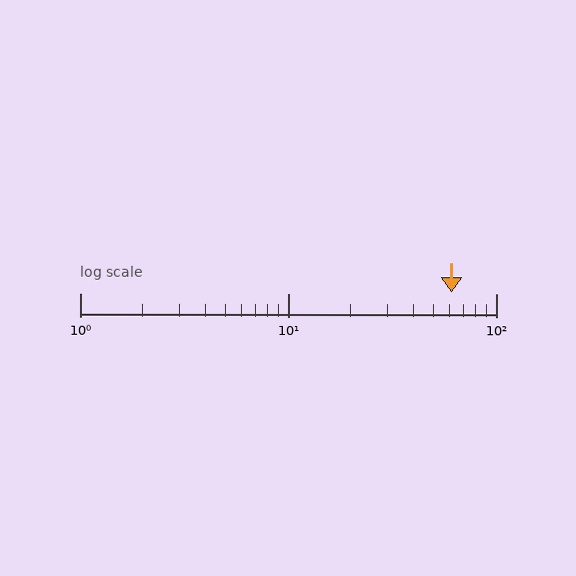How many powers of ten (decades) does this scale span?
The scale spans 2 decades, from 1 to 100.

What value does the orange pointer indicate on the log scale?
The pointer indicates approximately 61.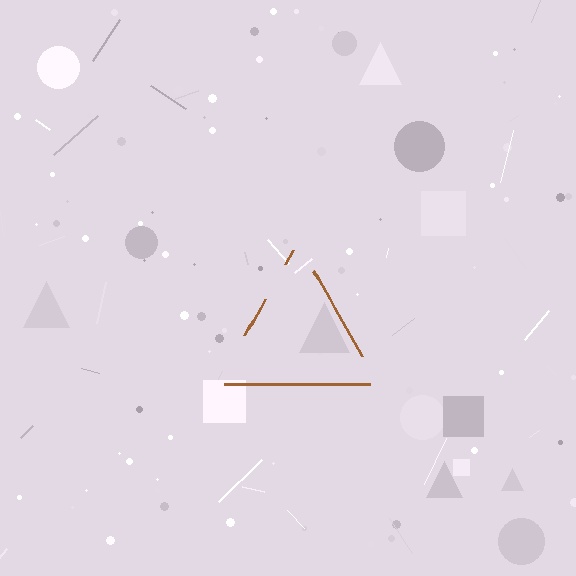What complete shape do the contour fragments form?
The contour fragments form a triangle.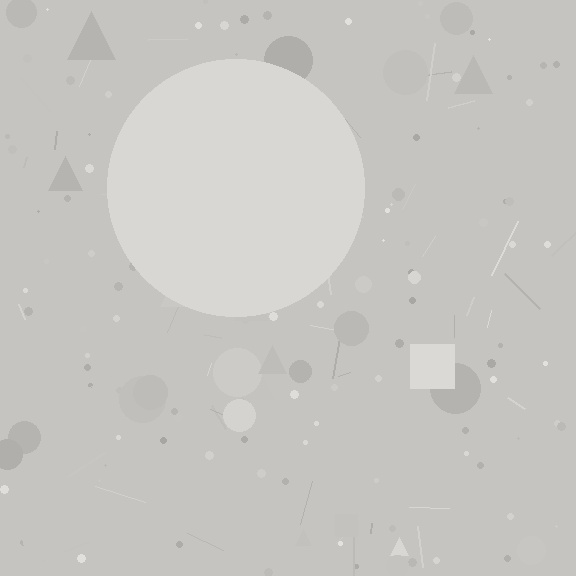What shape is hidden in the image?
A circle is hidden in the image.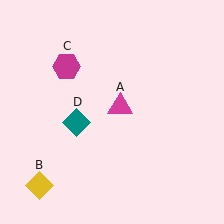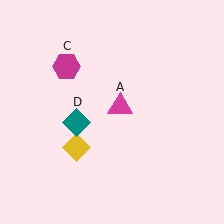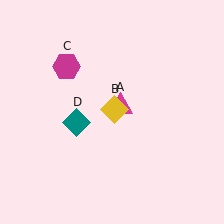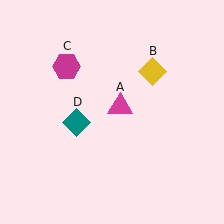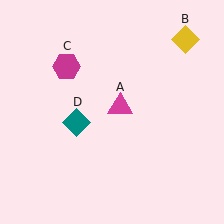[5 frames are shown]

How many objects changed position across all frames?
1 object changed position: yellow diamond (object B).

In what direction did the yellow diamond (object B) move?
The yellow diamond (object B) moved up and to the right.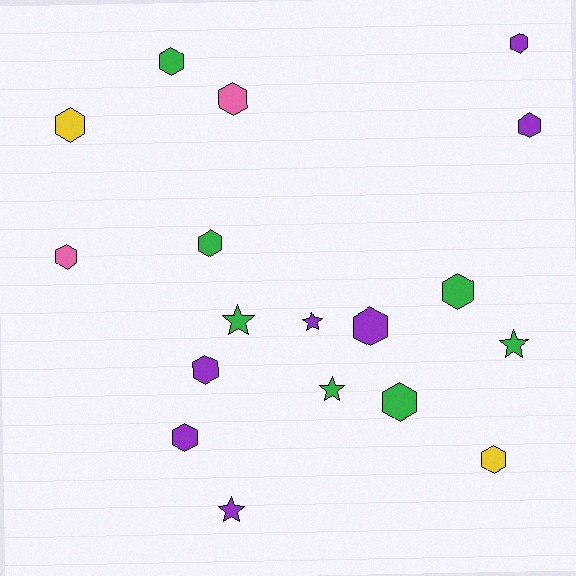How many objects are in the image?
There are 18 objects.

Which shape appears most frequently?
Hexagon, with 13 objects.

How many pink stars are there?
There are no pink stars.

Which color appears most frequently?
Purple, with 7 objects.